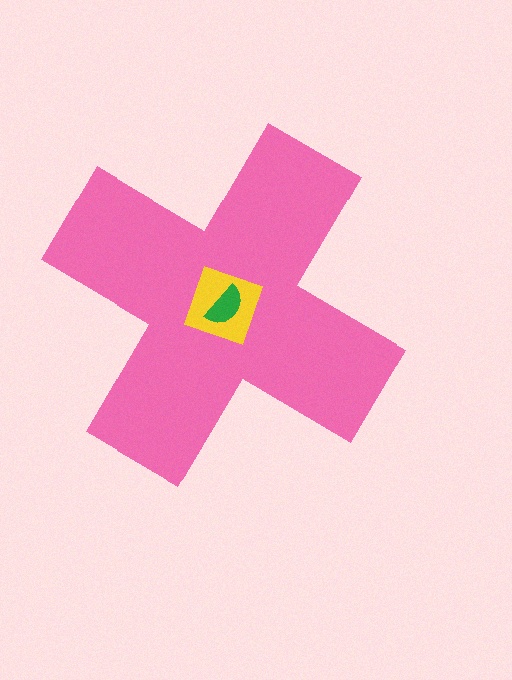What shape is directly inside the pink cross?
The yellow square.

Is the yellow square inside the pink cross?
Yes.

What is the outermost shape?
The pink cross.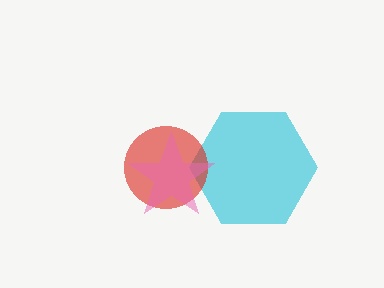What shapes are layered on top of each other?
The layered shapes are: a cyan hexagon, a red circle, a pink star.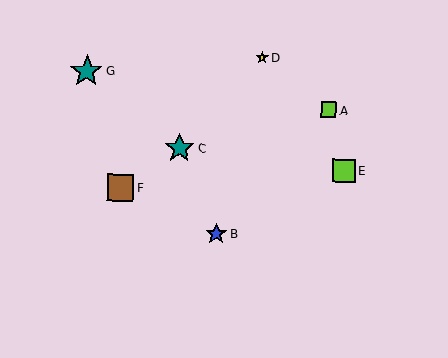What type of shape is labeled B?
Shape B is a blue star.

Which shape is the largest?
The teal star (labeled G) is the largest.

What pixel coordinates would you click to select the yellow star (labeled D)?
Click at (262, 57) to select the yellow star D.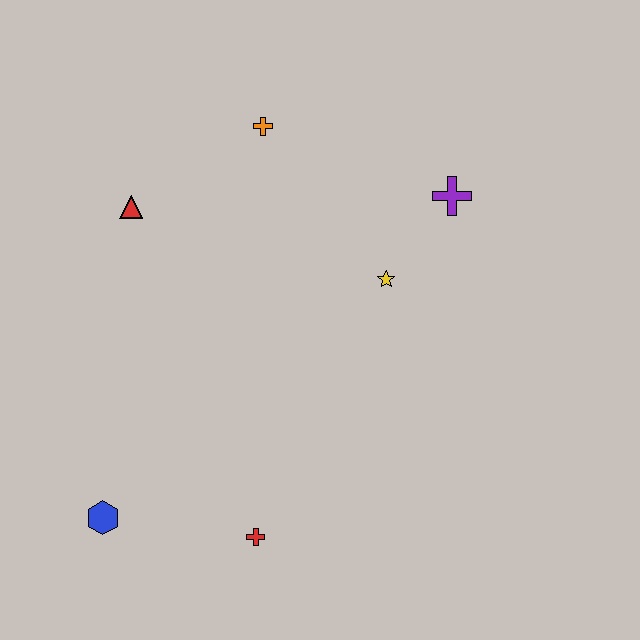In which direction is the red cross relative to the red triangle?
The red cross is below the red triangle.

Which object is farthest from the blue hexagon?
The purple cross is farthest from the blue hexagon.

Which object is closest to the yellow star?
The purple cross is closest to the yellow star.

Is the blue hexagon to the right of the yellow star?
No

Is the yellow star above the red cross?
Yes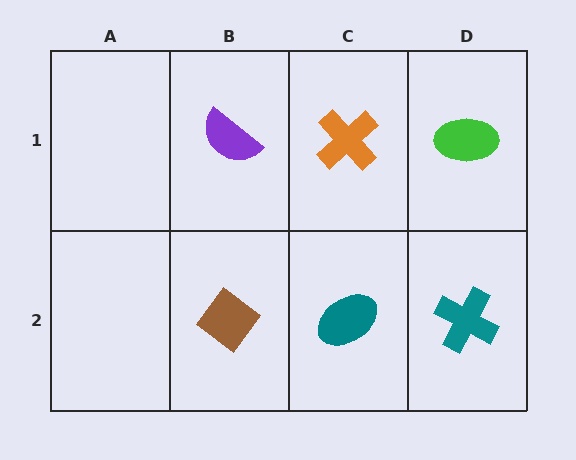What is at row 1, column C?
An orange cross.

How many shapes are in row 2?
3 shapes.